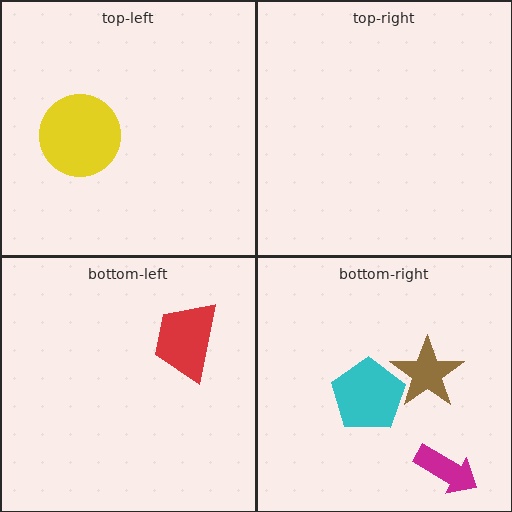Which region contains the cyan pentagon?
The bottom-right region.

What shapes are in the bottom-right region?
The magenta arrow, the brown star, the cyan pentagon.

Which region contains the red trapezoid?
The bottom-left region.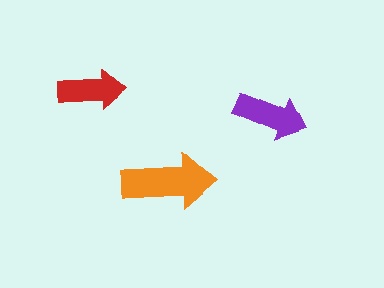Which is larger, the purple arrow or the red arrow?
The purple one.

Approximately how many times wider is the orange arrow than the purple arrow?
About 1.5 times wider.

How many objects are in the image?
There are 3 objects in the image.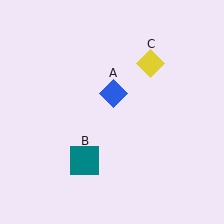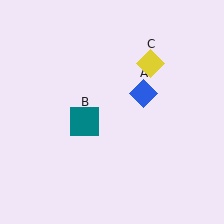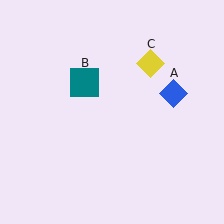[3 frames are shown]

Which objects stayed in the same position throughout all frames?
Yellow diamond (object C) remained stationary.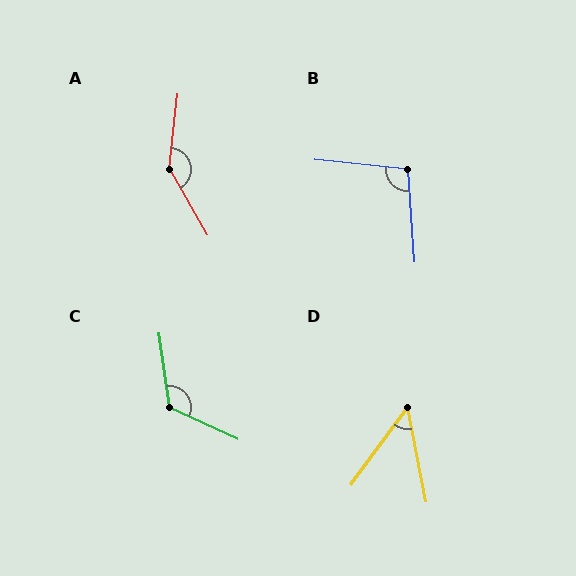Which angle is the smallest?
D, at approximately 48 degrees.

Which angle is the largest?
A, at approximately 144 degrees.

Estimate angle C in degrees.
Approximately 123 degrees.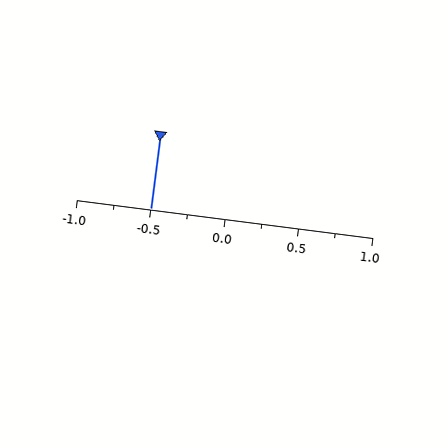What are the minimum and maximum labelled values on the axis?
The axis runs from -1.0 to 1.0.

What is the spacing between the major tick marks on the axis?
The major ticks are spaced 0.5 apart.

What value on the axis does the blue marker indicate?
The marker indicates approximately -0.5.